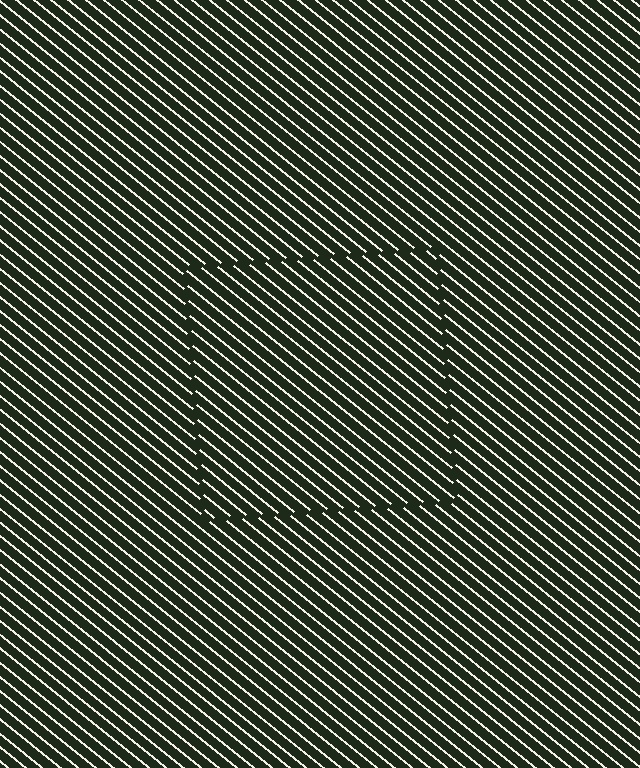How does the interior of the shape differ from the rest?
The interior of the shape contains the same grating, shifted by half a period — the contour is defined by the phase discontinuity where line-ends from the inner and outer gratings abut.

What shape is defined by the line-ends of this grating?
An illusory square. The interior of the shape contains the same grating, shifted by half a period — the contour is defined by the phase discontinuity where line-ends from the inner and outer gratings abut.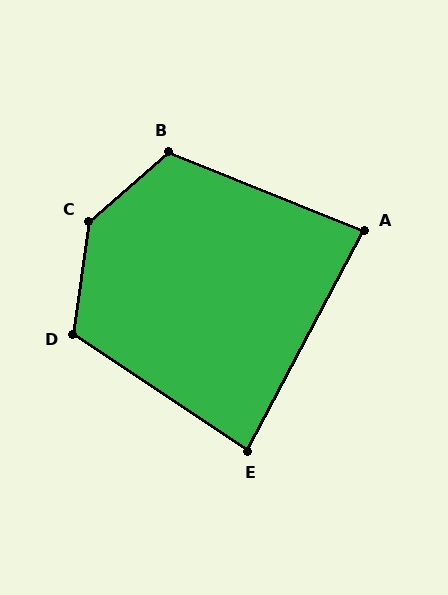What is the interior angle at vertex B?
Approximately 117 degrees (obtuse).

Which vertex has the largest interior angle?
C, at approximately 139 degrees.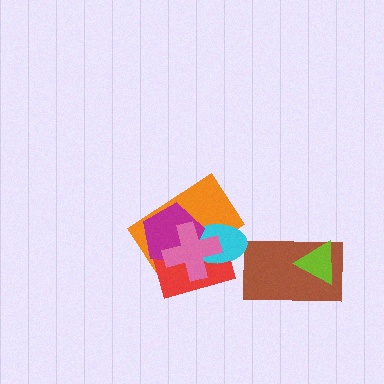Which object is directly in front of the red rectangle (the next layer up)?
The cyan ellipse is directly in front of the red rectangle.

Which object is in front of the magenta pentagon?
The pink cross is in front of the magenta pentagon.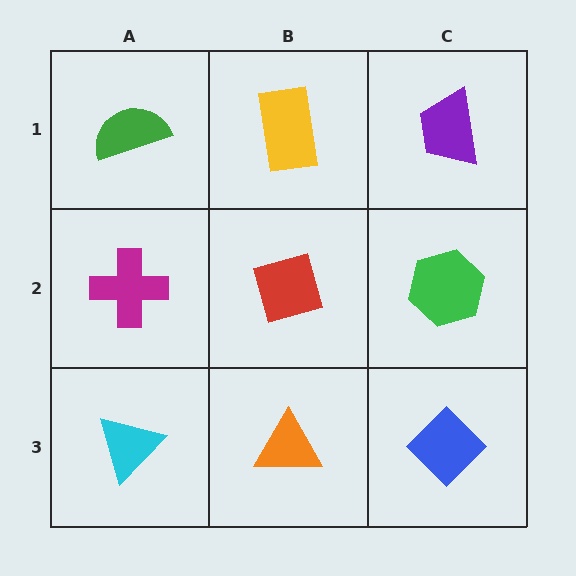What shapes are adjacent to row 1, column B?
A red diamond (row 2, column B), a green semicircle (row 1, column A), a purple trapezoid (row 1, column C).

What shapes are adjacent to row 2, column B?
A yellow rectangle (row 1, column B), an orange triangle (row 3, column B), a magenta cross (row 2, column A), a green hexagon (row 2, column C).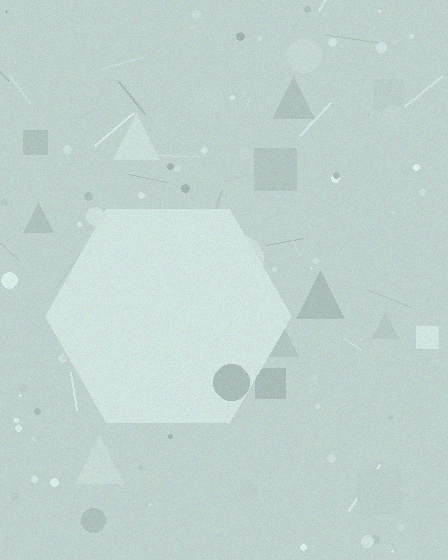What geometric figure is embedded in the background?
A hexagon is embedded in the background.